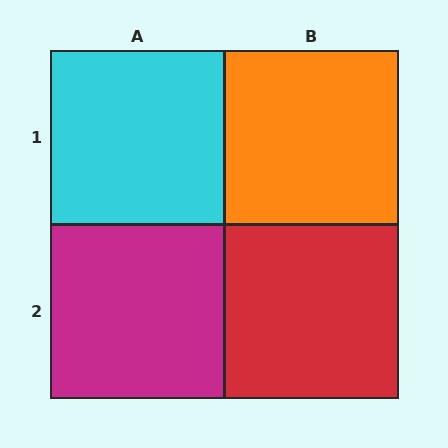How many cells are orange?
1 cell is orange.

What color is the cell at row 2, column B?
Red.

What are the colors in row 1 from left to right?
Cyan, orange.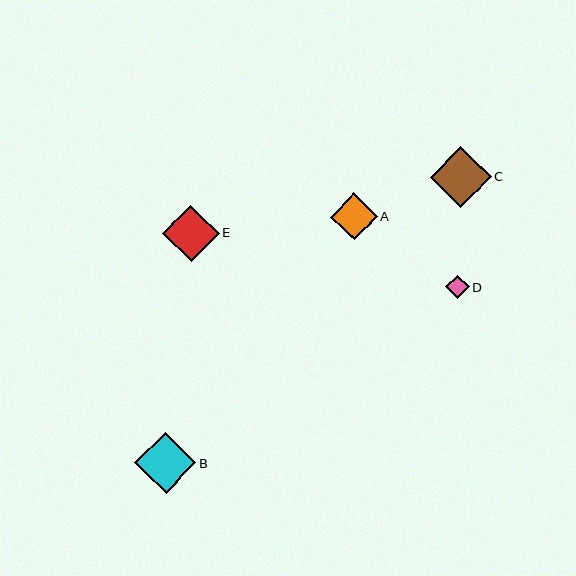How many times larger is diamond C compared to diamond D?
Diamond C is approximately 2.6 times the size of diamond D.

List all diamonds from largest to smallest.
From largest to smallest: B, C, E, A, D.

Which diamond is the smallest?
Diamond D is the smallest with a size of approximately 23 pixels.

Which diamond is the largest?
Diamond B is the largest with a size of approximately 61 pixels.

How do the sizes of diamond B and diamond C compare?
Diamond B and diamond C are approximately the same size.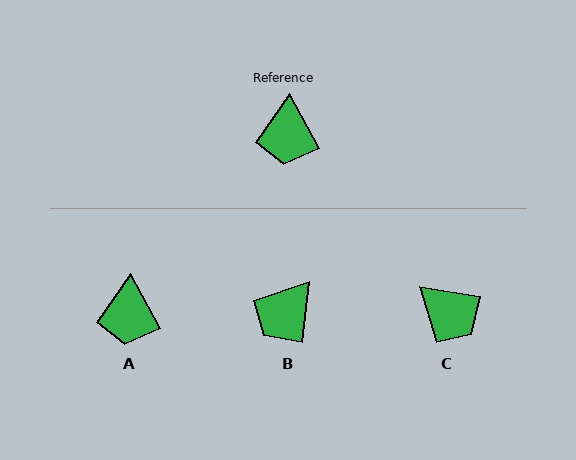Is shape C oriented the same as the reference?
No, it is off by about 52 degrees.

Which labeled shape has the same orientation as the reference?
A.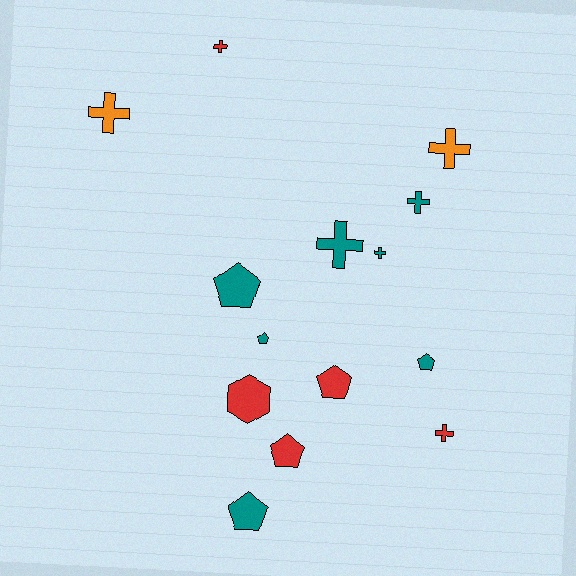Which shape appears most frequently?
Cross, with 7 objects.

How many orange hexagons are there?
There are no orange hexagons.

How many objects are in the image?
There are 14 objects.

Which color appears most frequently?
Teal, with 7 objects.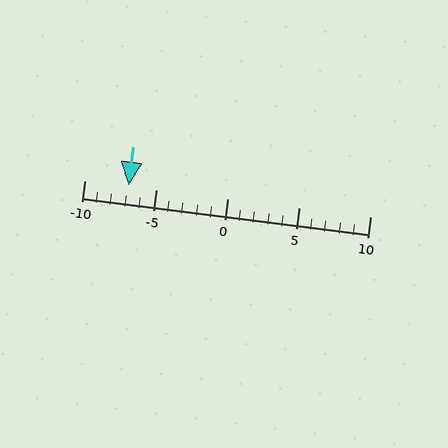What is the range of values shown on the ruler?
The ruler shows values from -10 to 10.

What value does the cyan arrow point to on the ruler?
The cyan arrow points to approximately -7.